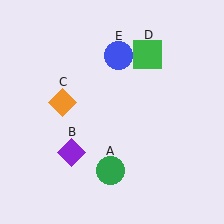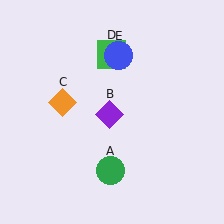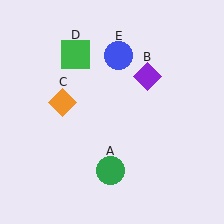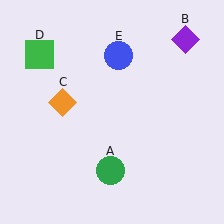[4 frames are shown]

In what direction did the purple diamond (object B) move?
The purple diamond (object B) moved up and to the right.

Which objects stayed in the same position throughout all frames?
Green circle (object A) and orange diamond (object C) and blue circle (object E) remained stationary.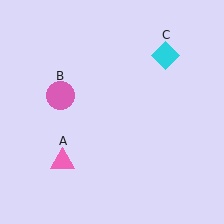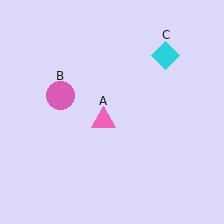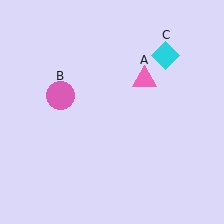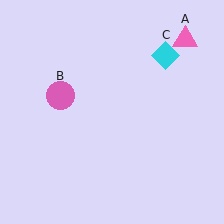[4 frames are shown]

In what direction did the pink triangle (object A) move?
The pink triangle (object A) moved up and to the right.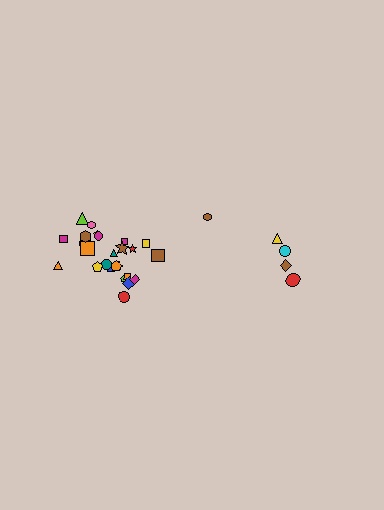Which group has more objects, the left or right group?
The left group.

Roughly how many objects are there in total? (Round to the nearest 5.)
Roughly 30 objects in total.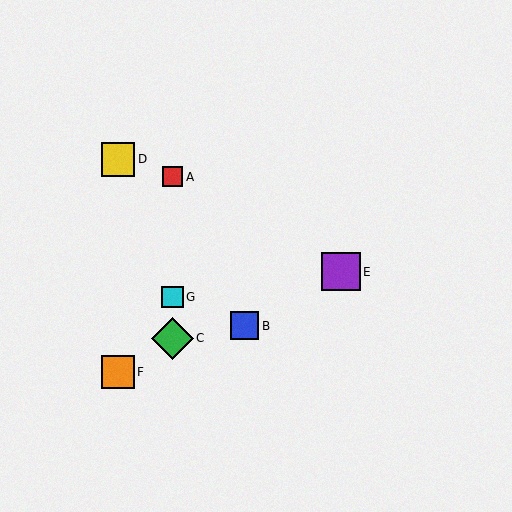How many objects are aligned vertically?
3 objects (A, C, G) are aligned vertically.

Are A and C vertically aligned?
Yes, both are at x≈173.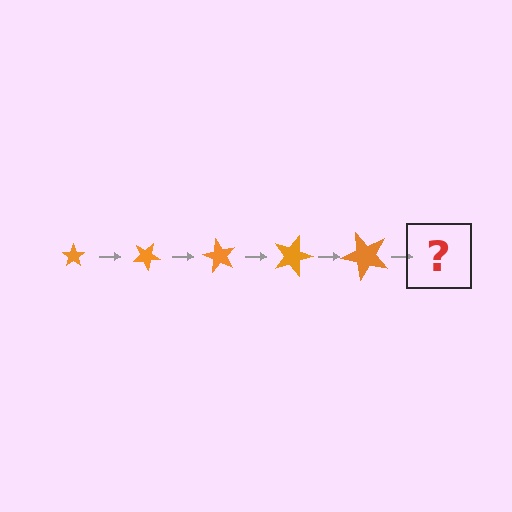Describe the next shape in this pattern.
It should be a star, larger than the previous one and rotated 150 degrees from the start.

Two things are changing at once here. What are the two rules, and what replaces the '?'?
The two rules are that the star grows larger each step and it rotates 30 degrees each step. The '?' should be a star, larger than the previous one and rotated 150 degrees from the start.